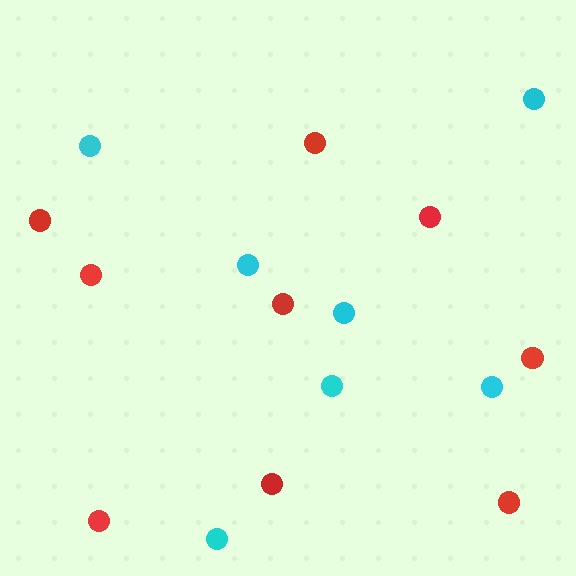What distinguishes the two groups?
There are 2 groups: one group of red circles (9) and one group of cyan circles (7).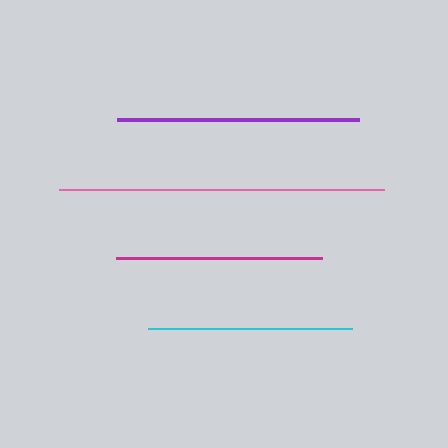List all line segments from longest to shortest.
From longest to shortest: pink, purple, magenta, cyan.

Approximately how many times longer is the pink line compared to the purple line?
The pink line is approximately 1.3 times the length of the purple line.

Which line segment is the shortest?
The cyan line is the shortest at approximately 204 pixels.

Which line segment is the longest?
The pink line is the longest at approximately 325 pixels.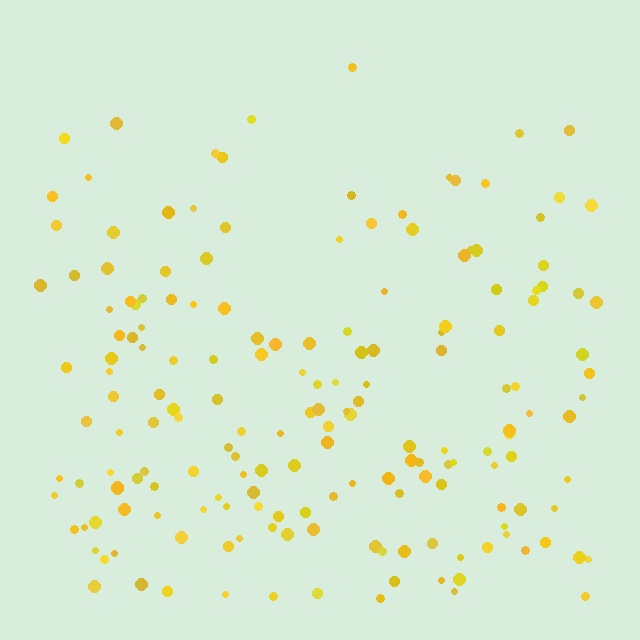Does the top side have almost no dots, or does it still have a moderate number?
Still a moderate number, just noticeably fewer than the bottom.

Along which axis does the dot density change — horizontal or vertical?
Vertical.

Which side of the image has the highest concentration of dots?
The bottom.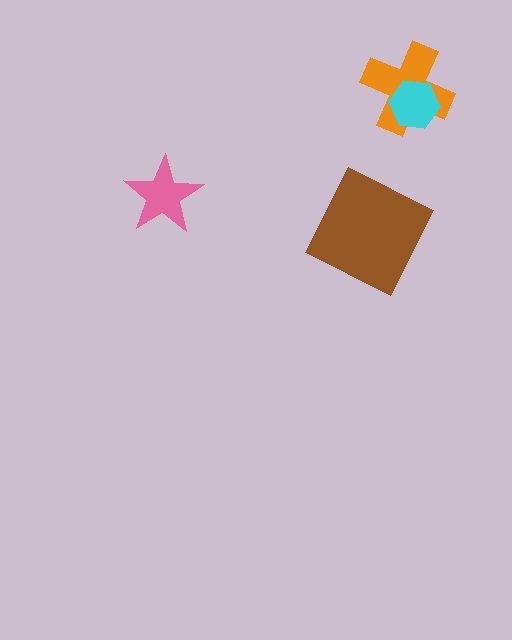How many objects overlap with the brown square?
0 objects overlap with the brown square.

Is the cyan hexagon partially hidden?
No, no other shape covers it.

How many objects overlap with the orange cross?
1 object overlaps with the orange cross.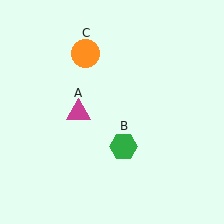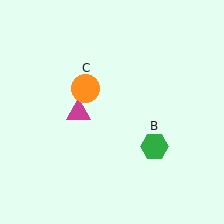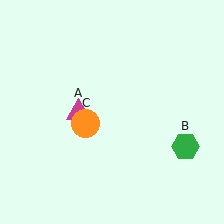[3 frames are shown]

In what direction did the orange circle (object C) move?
The orange circle (object C) moved down.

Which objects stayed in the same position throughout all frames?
Magenta triangle (object A) remained stationary.